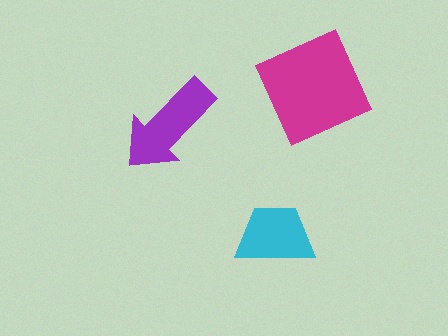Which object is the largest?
The magenta square.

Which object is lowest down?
The cyan trapezoid is bottommost.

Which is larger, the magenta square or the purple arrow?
The magenta square.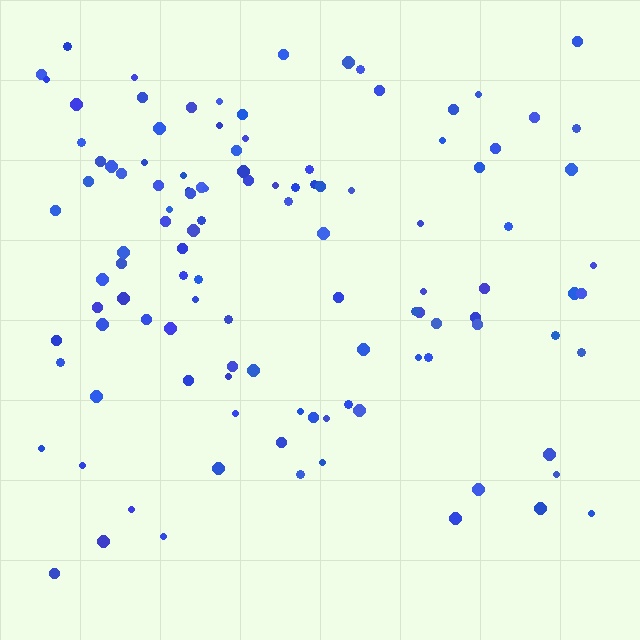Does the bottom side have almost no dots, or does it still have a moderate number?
Still a moderate number, just noticeably fewer than the top.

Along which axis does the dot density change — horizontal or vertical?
Vertical.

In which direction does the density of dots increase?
From bottom to top, with the top side densest.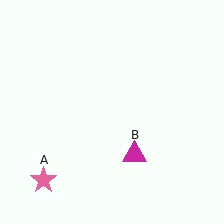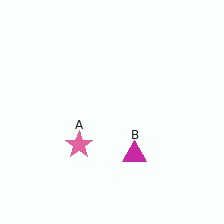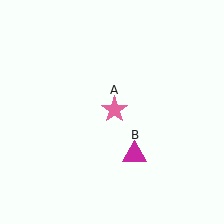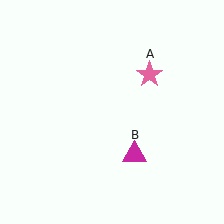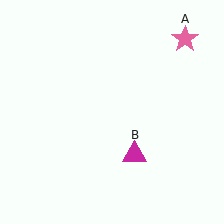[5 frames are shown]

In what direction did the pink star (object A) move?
The pink star (object A) moved up and to the right.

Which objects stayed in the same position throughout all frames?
Magenta triangle (object B) remained stationary.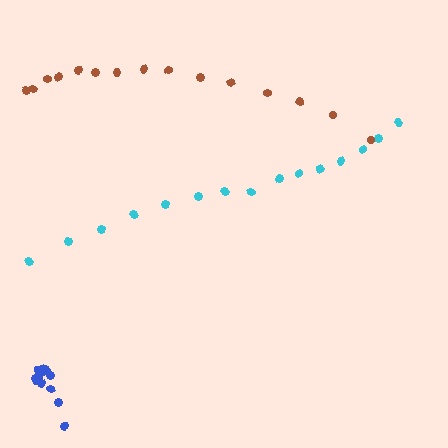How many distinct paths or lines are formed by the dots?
There are 3 distinct paths.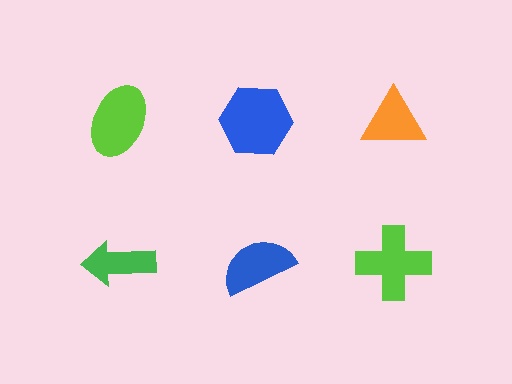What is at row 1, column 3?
An orange triangle.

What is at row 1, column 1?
A lime ellipse.